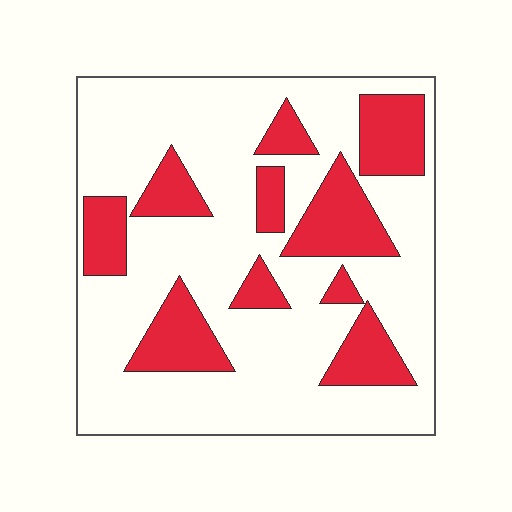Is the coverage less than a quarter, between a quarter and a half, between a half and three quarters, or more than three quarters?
Between a quarter and a half.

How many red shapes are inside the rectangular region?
10.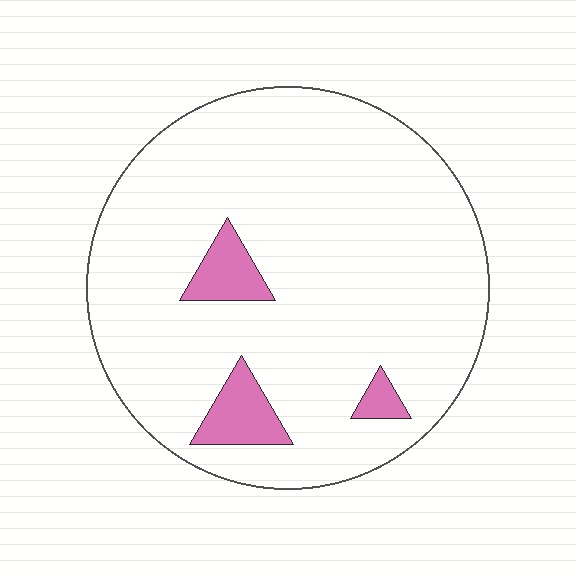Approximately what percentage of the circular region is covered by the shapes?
Approximately 10%.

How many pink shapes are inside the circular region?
3.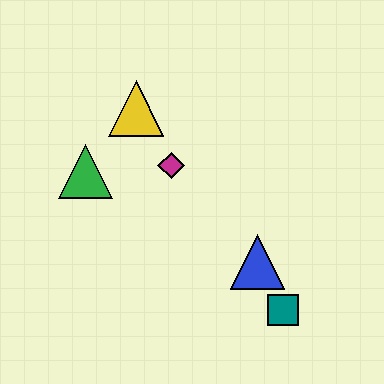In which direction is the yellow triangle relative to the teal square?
The yellow triangle is above the teal square.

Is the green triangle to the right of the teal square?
No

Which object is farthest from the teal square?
The yellow triangle is farthest from the teal square.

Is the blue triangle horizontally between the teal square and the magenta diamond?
Yes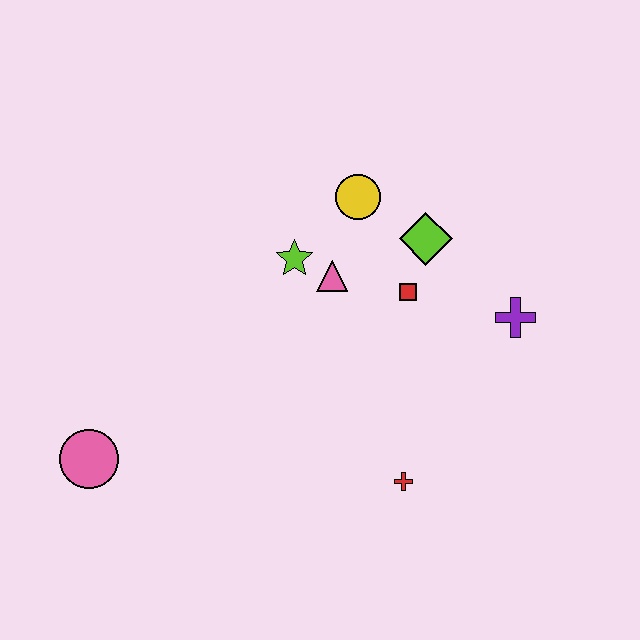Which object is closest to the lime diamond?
The red square is closest to the lime diamond.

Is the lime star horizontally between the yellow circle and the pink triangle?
No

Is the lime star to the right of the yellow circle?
No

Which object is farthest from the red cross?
The pink circle is farthest from the red cross.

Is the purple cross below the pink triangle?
Yes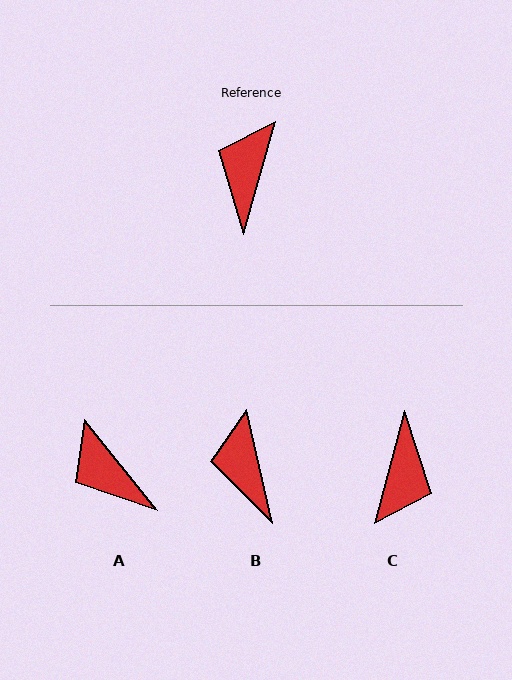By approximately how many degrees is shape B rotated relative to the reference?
Approximately 29 degrees counter-clockwise.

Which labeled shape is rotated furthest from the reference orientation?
C, about 179 degrees away.